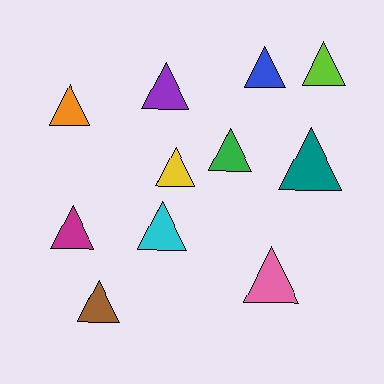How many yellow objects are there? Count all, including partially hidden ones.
There is 1 yellow object.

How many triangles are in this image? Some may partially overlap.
There are 11 triangles.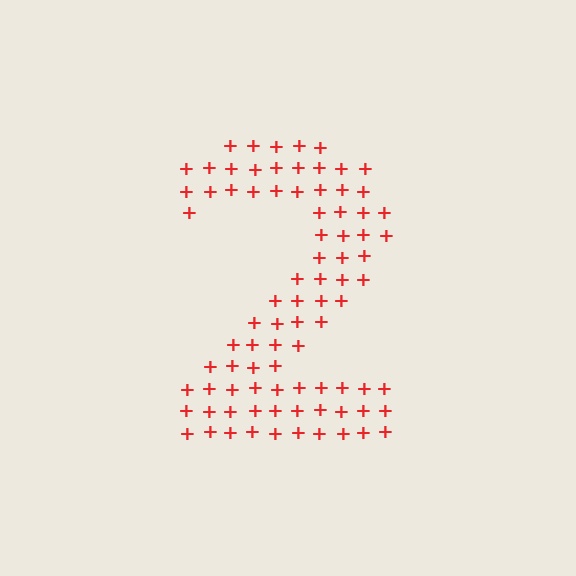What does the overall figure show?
The overall figure shows the digit 2.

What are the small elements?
The small elements are plus signs.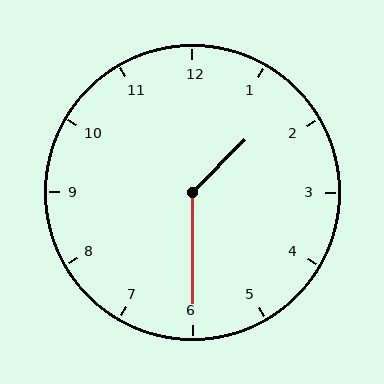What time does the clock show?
1:30.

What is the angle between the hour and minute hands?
Approximately 135 degrees.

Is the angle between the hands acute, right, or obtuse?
It is obtuse.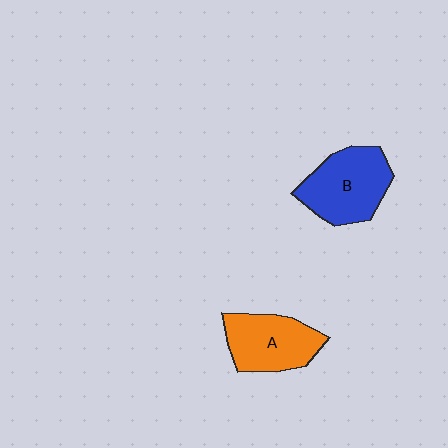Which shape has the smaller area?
Shape A (orange).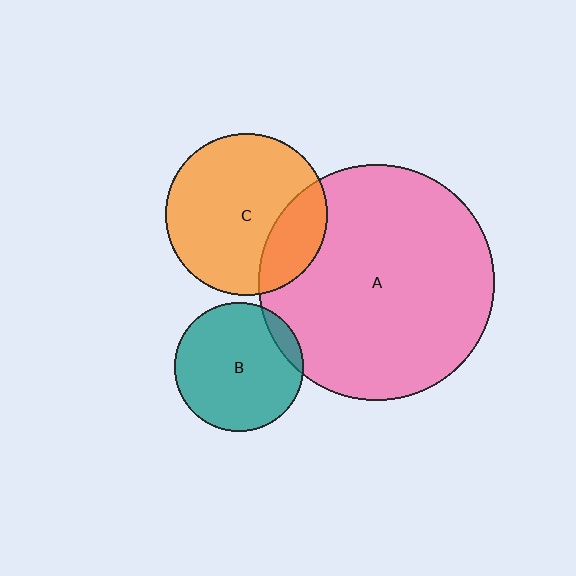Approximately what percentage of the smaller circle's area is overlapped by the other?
Approximately 25%.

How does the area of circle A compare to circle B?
Approximately 3.4 times.